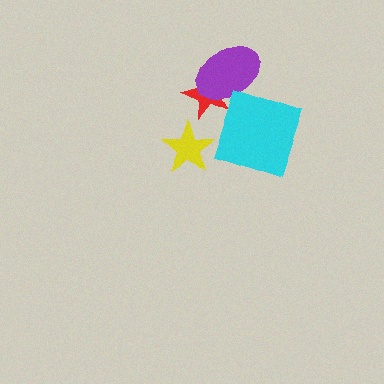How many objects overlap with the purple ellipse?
1 object overlaps with the purple ellipse.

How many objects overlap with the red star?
1 object overlaps with the red star.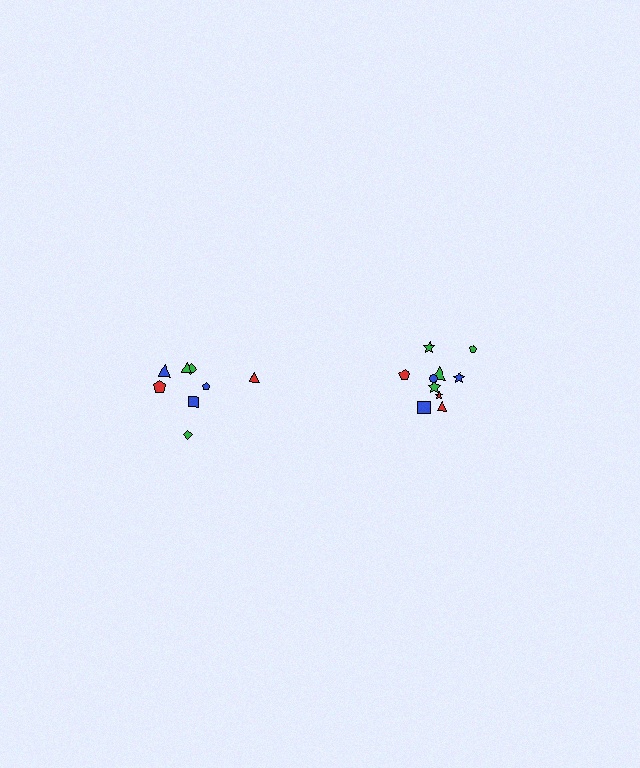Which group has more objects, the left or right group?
The right group.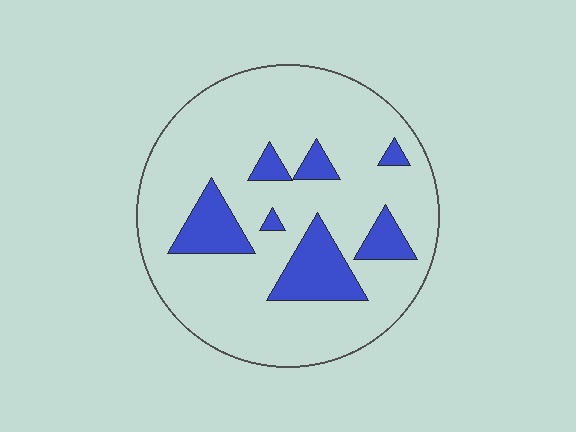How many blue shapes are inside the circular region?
7.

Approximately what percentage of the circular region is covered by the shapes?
Approximately 20%.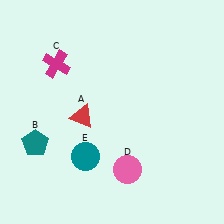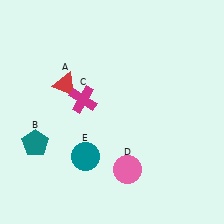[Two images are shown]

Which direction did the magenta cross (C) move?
The magenta cross (C) moved down.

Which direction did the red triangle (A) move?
The red triangle (A) moved up.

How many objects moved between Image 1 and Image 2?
2 objects moved between the two images.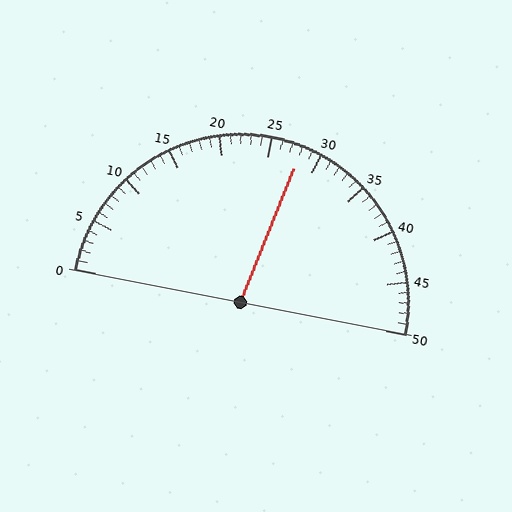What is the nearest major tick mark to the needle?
The nearest major tick mark is 30.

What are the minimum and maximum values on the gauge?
The gauge ranges from 0 to 50.